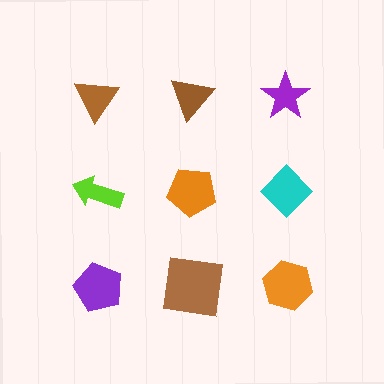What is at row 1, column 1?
A brown triangle.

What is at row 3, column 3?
An orange hexagon.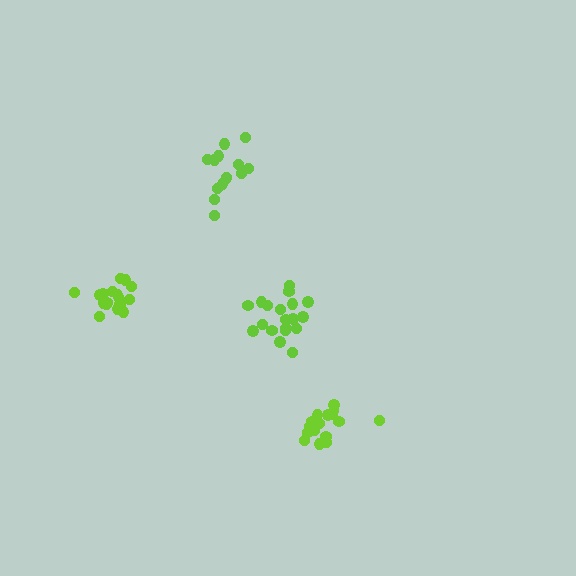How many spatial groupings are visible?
There are 4 spatial groupings.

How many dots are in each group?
Group 1: 19 dots, Group 2: 14 dots, Group 3: 16 dots, Group 4: 17 dots (66 total).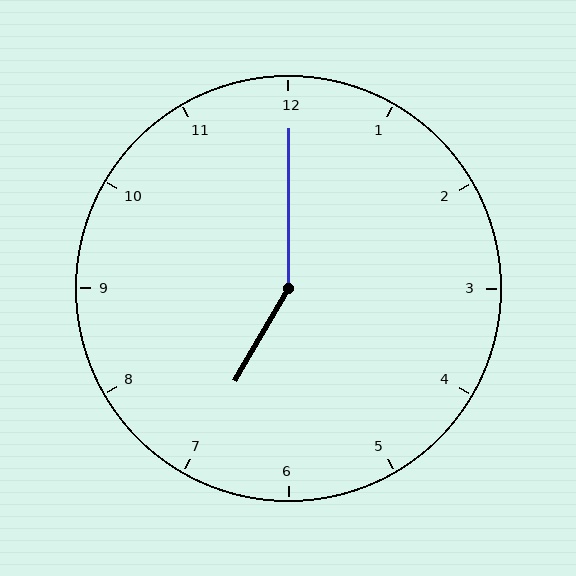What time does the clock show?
7:00.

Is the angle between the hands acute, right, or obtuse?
It is obtuse.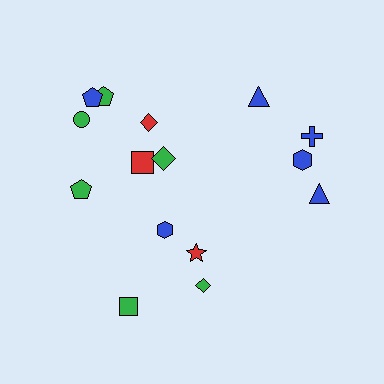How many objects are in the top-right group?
There are 4 objects.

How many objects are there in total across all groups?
There are 15 objects.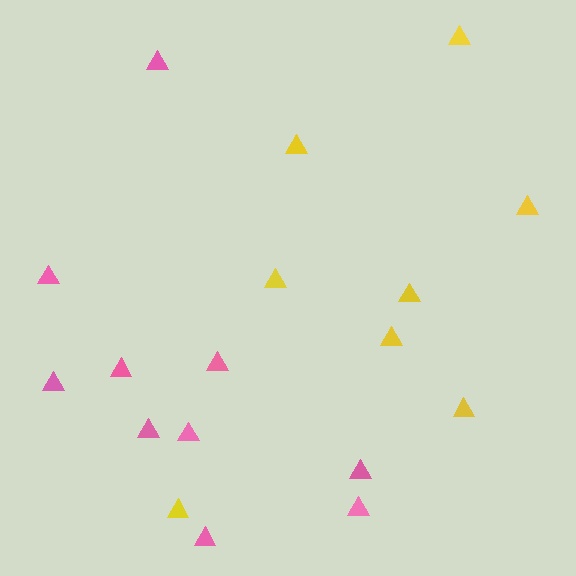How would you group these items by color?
There are 2 groups: one group of pink triangles (10) and one group of yellow triangles (8).